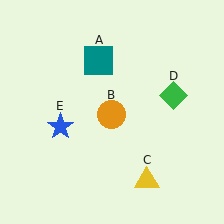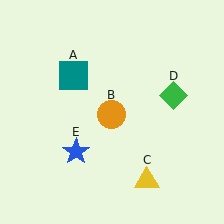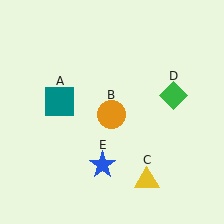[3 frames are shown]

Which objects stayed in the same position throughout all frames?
Orange circle (object B) and yellow triangle (object C) and green diamond (object D) remained stationary.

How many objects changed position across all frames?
2 objects changed position: teal square (object A), blue star (object E).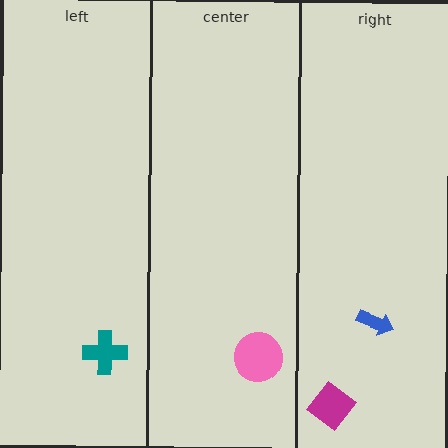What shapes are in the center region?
The pink circle.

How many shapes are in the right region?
2.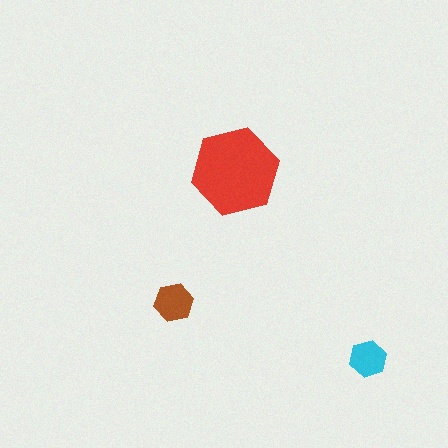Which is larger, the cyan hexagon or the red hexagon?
The red one.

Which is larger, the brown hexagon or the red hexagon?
The red one.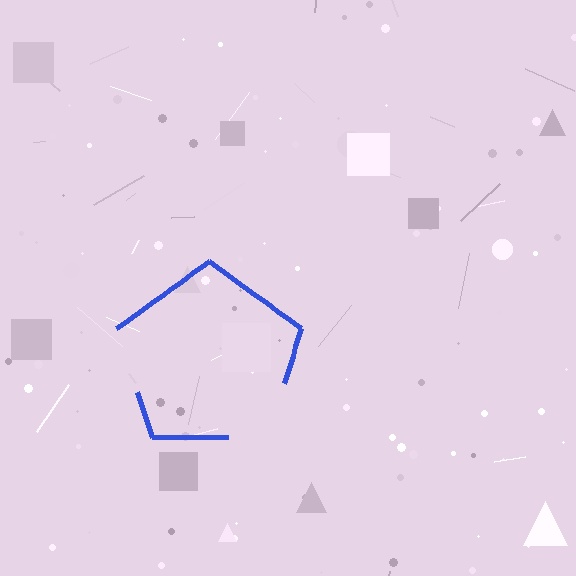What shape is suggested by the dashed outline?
The dashed outline suggests a pentagon.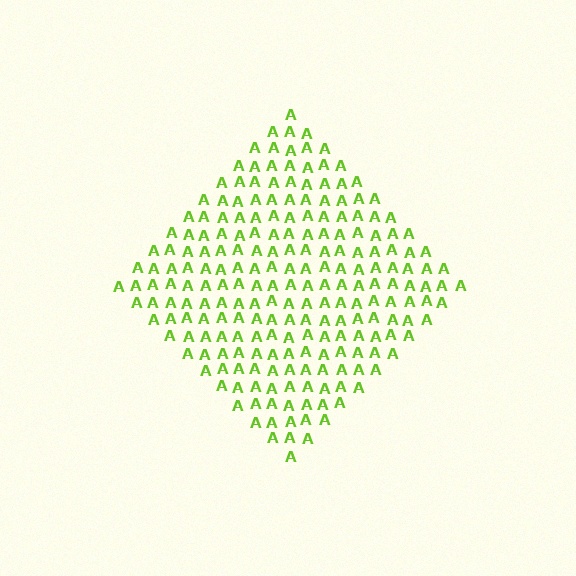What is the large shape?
The large shape is a diamond.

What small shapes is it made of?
It is made of small letter A's.